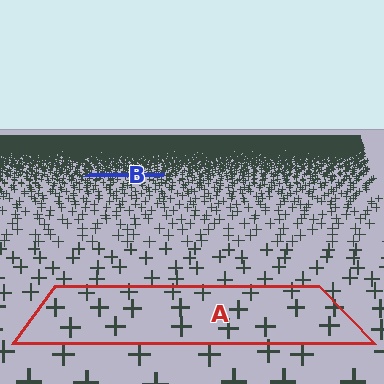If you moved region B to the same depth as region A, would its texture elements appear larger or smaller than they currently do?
They would appear larger. At a closer depth, the same texture elements are projected at a bigger on-screen size.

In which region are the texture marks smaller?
The texture marks are smaller in region B, because it is farther away.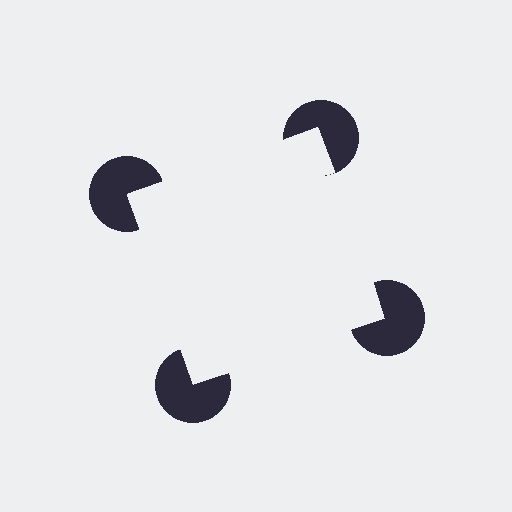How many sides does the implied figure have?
4 sides.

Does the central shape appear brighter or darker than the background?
It typically appears slightly brighter than the background, even though no actual brightness change is drawn.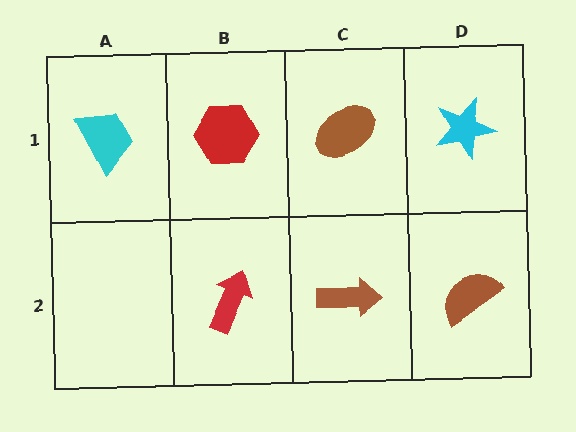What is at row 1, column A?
A cyan trapezoid.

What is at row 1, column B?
A red hexagon.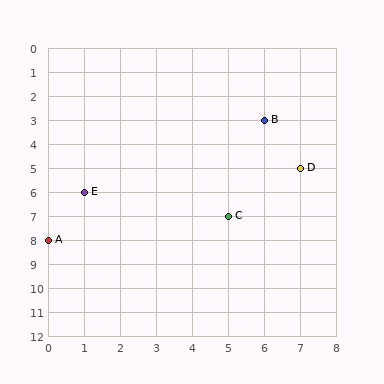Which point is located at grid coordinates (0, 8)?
Point A is at (0, 8).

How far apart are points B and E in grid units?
Points B and E are 5 columns and 3 rows apart (about 5.8 grid units diagonally).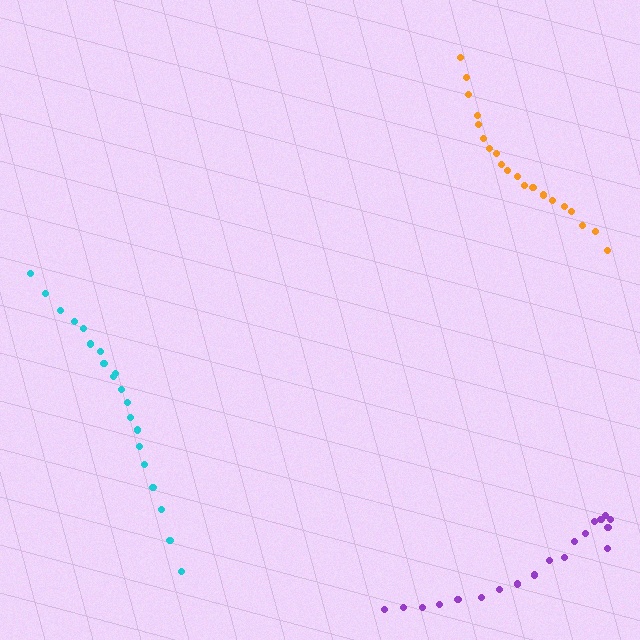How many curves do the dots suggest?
There are 3 distinct paths.